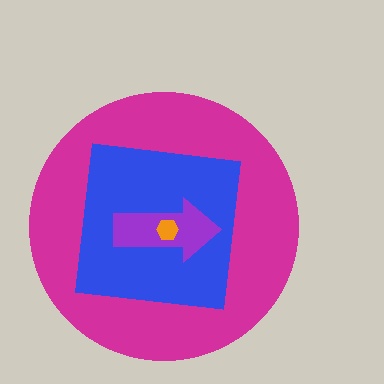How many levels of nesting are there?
4.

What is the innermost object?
The orange hexagon.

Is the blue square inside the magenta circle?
Yes.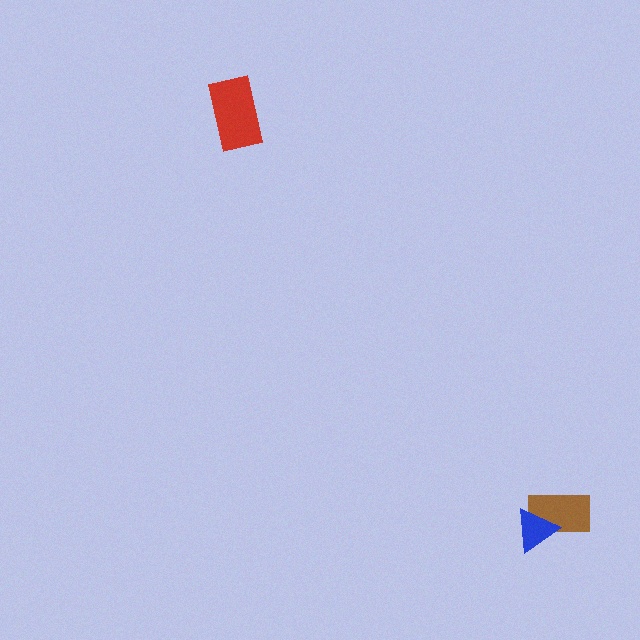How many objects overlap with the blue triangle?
1 object overlaps with the blue triangle.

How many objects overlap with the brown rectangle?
1 object overlaps with the brown rectangle.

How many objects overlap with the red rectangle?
0 objects overlap with the red rectangle.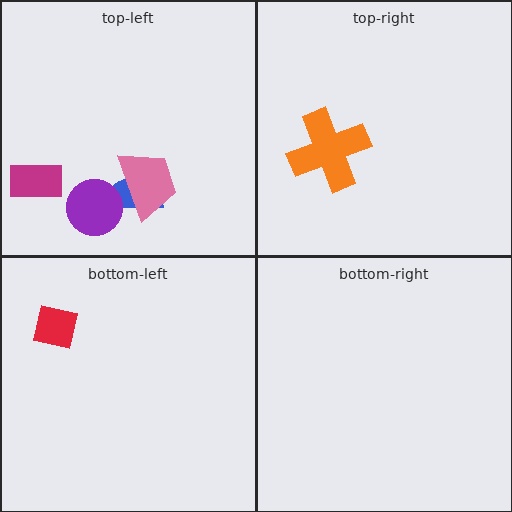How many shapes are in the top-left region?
4.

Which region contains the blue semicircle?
The top-left region.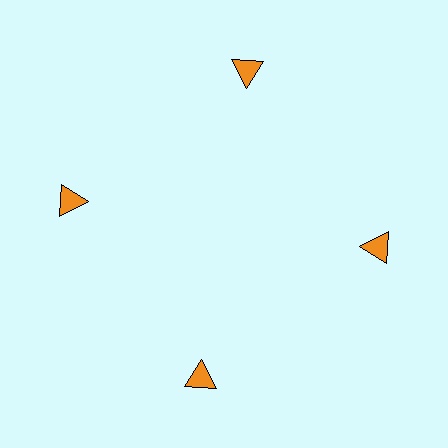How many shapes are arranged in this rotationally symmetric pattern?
There are 4 shapes, arranged in 4 groups of 1.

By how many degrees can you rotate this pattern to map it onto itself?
The pattern maps onto itself every 90 degrees of rotation.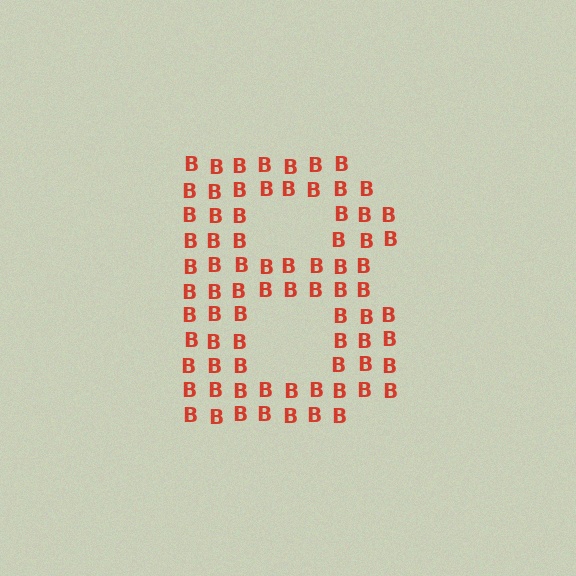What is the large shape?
The large shape is the letter B.